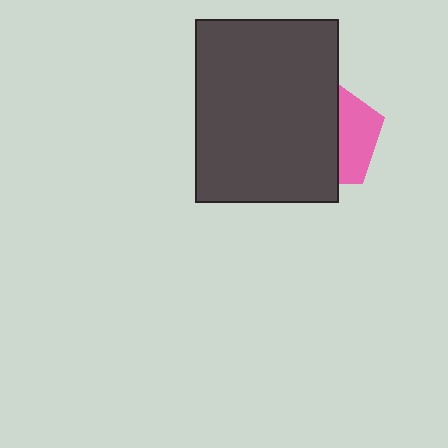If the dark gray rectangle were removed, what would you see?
You would see the complete pink pentagon.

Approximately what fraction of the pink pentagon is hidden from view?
Roughly 64% of the pink pentagon is hidden behind the dark gray rectangle.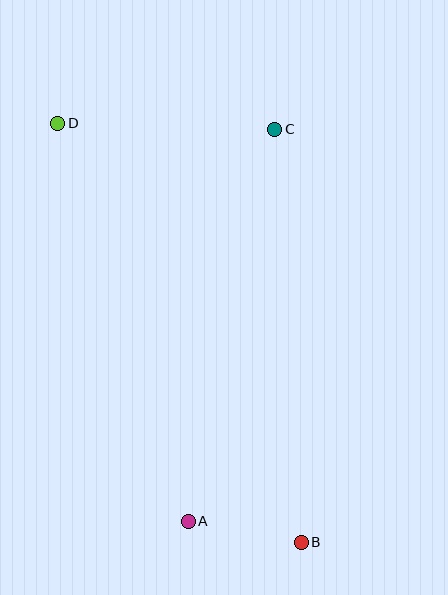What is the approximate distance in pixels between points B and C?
The distance between B and C is approximately 414 pixels.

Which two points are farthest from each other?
Points B and D are farthest from each other.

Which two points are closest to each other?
Points A and B are closest to each other.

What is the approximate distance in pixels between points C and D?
The distance between C and D is approximately 217 pixels.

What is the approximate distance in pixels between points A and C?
The distance between A and C is approximately 401 pixels.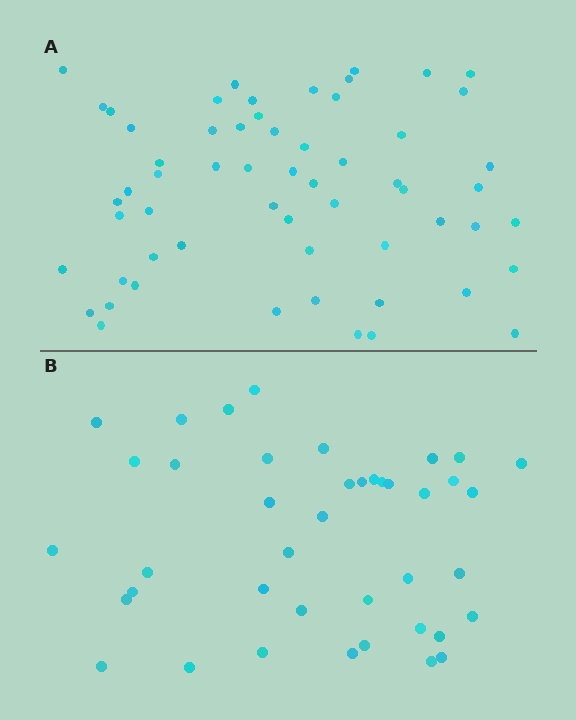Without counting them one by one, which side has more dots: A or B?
Region A (the top region) has more dots.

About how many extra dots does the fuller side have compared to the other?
Region A has approximately 20 more dots than region B.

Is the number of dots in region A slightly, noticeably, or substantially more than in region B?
Region A has noticeably more, but not dramatically so. The ratio is roughly 1.4 to 1.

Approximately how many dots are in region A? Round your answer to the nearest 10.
About 60 dots. (The exact count is 59, which rounds to 60.)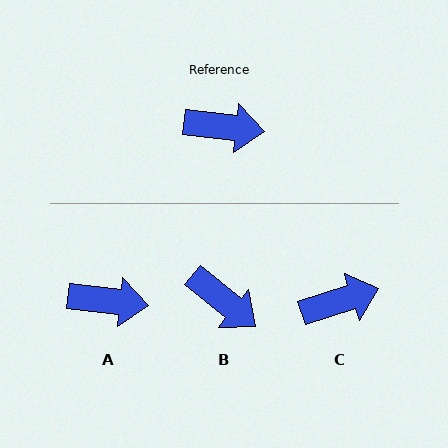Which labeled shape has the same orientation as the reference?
A.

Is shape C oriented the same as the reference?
No, it is off by about 24 degrees.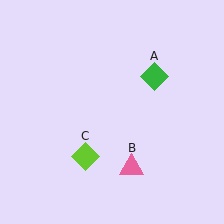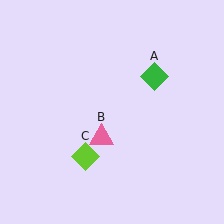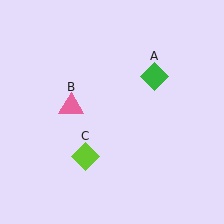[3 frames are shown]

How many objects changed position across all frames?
1 object changed position: pink triangle (object B).